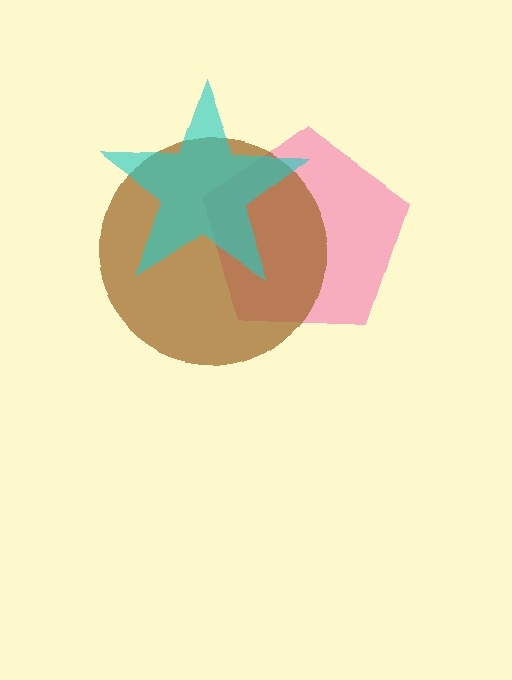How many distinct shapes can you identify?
There are 3 distinct shapes: a pink pentagon, a brown circle, a cyan star.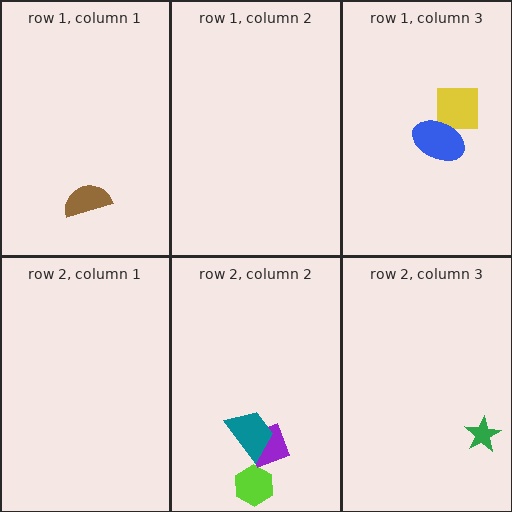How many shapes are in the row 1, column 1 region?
1.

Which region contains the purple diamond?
The row 2, column 2 region.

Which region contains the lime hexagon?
The row 2, column 2 region.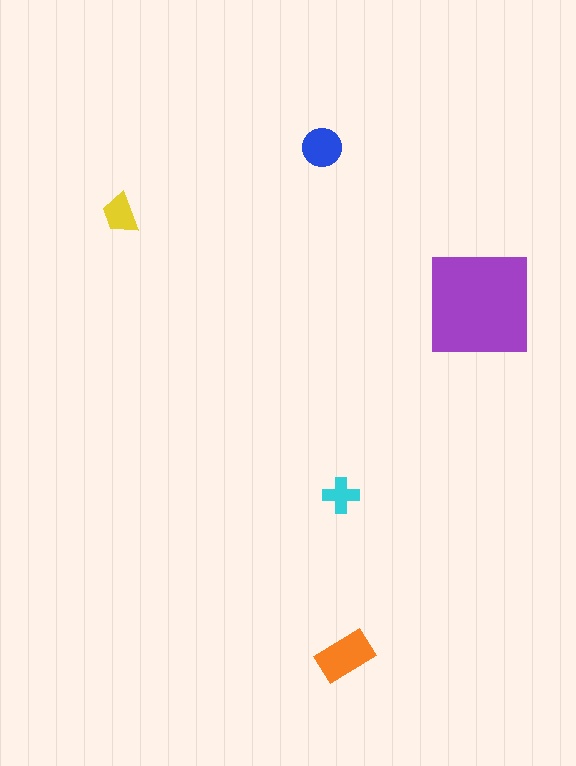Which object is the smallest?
The cyan cross.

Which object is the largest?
The purple square.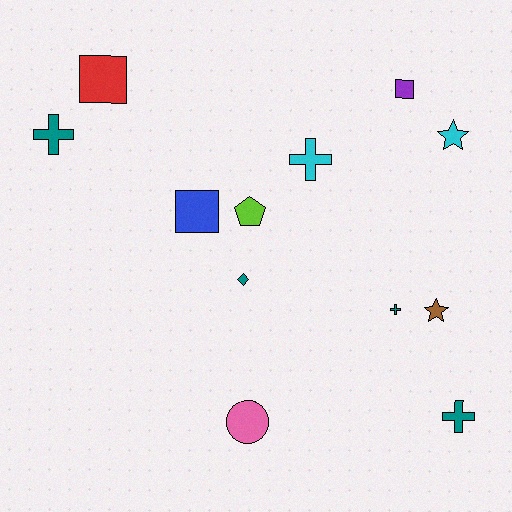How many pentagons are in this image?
There is 1 pentagon.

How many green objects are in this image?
There are no green objects.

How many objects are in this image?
There are 12 objects.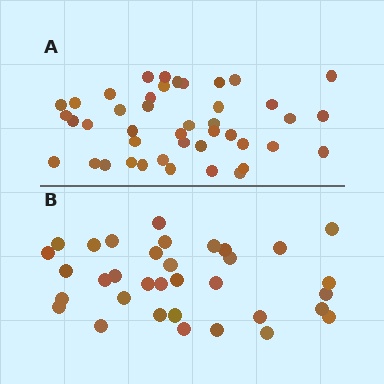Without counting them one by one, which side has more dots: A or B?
Region A (the top region) has more dots.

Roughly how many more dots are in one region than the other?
Region A has roughly 8 or so more dots than region B.